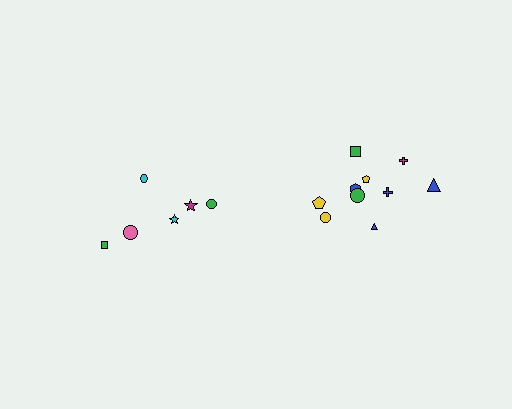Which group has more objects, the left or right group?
The right group.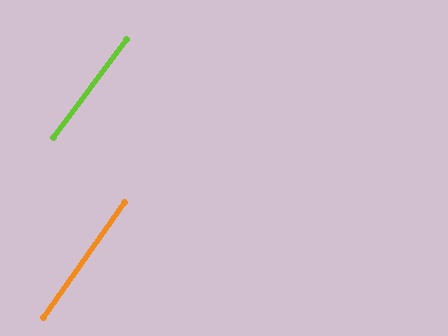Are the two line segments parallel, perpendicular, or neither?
Parallel — their directions differ by only 1.4°.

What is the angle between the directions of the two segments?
Approximately 1 degree.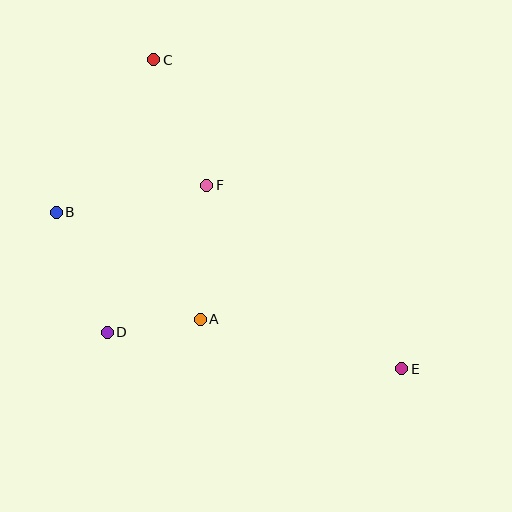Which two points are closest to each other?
Points A and D are closest to each other.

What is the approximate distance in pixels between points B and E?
The distance between B and E is approximately 379 pixels.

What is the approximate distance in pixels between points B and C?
The distance between B and C is approximately 181 pixels.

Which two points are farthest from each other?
Points C and E are farthest from each other.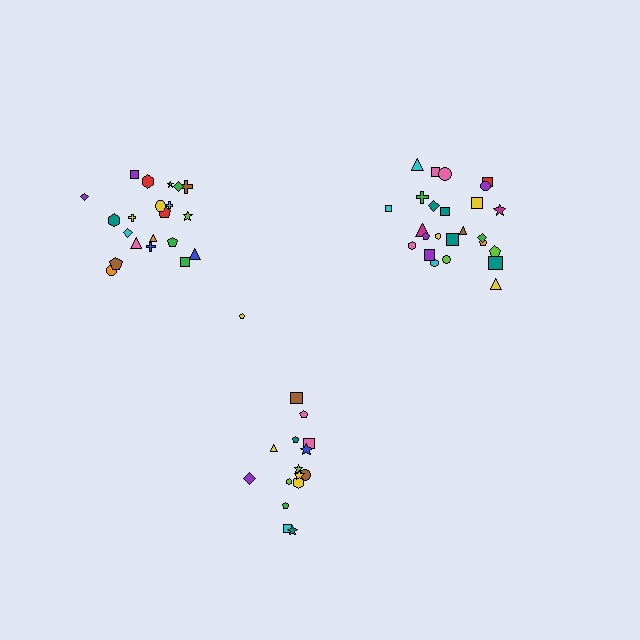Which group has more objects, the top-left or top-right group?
The top-right group.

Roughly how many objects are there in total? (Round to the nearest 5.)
Roughly 60 objects in total.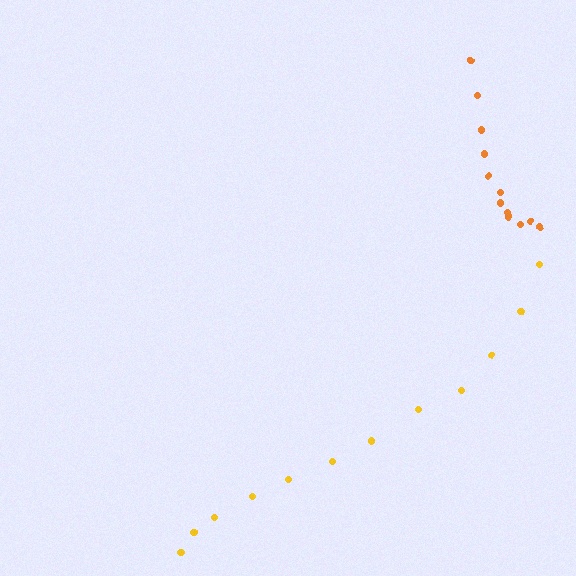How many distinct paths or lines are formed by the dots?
There are 2 distinct paths.